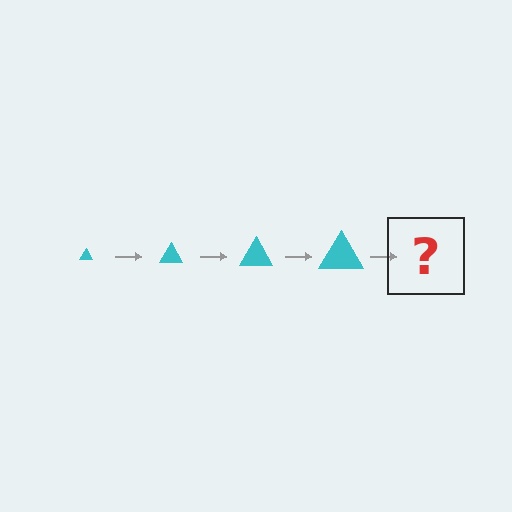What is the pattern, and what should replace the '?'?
The pattern is that the triangle gets progressively larger each step. The '?' should be a cyan triangle, larger than the previous one.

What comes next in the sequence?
The next element should be a cyan triangle, larger than the previous one.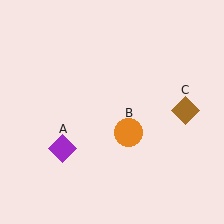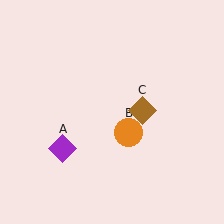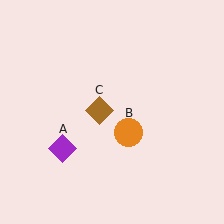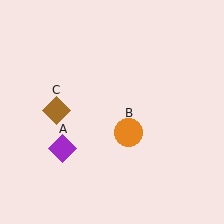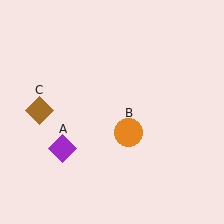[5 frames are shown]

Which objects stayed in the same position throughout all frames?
Purple diamond (object A) and orange circle (object B) remained stationary.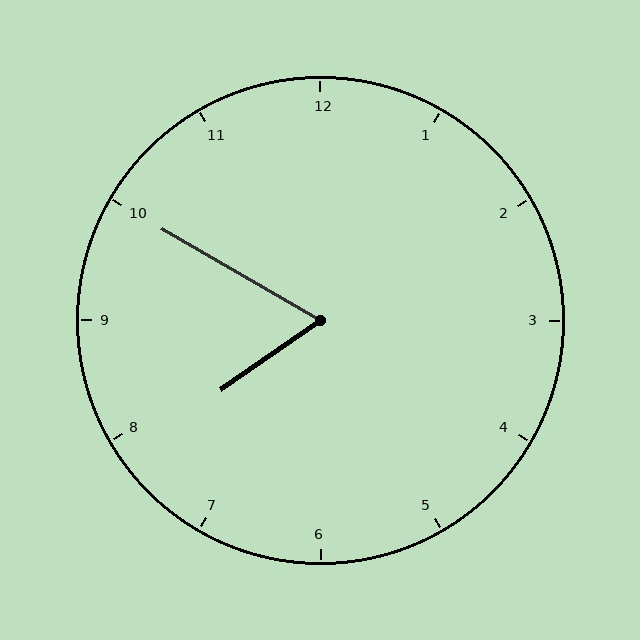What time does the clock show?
7:50.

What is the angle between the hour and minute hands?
Approximately 65 degrees.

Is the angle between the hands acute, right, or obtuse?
It is acute.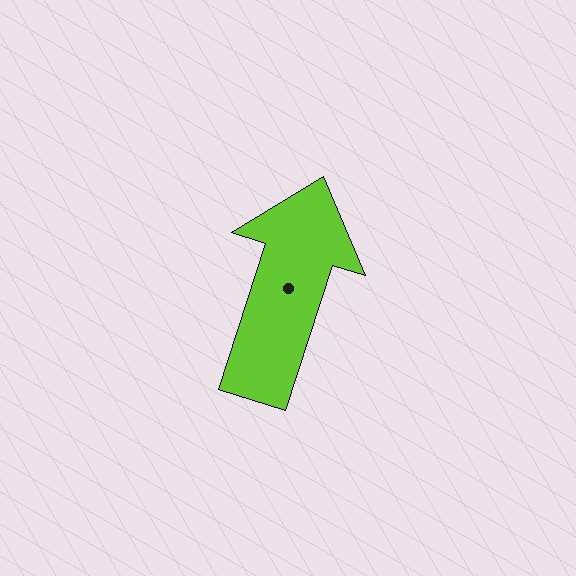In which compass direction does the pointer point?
North.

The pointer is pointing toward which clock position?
Roughly 1 o'clock.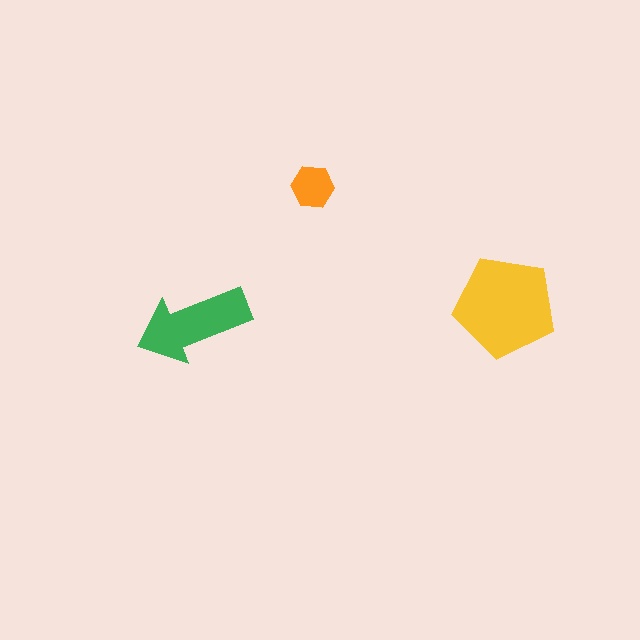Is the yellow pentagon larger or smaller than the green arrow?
Larger.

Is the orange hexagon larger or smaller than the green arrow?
Smaller.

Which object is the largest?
The yellow pentagon.